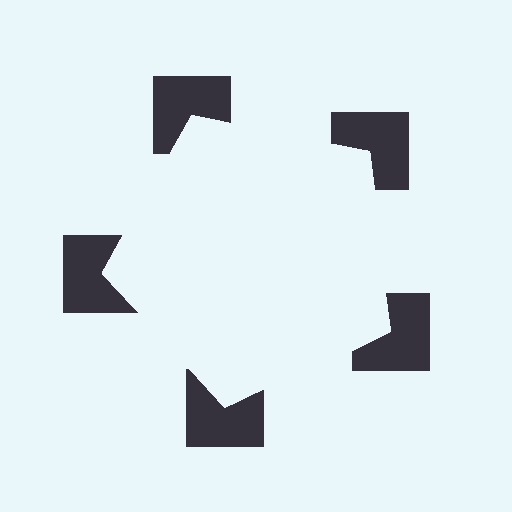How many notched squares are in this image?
There are 5 — one at each vertex of the illusory pentagon.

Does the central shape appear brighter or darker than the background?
It typically appears slightly brighter than the background, even though no actual brightness change is drawn.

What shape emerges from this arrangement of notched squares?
An illusory pentagon — its edges are inferred from the aligned wedge cuts in the notched squares, not physically drawn.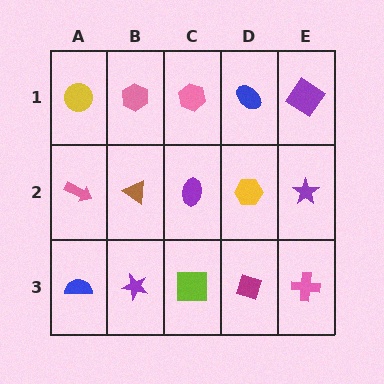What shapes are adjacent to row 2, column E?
A purple diamond (row 1, column E), a pink cross (row 3, column E), a yellow hexagon (row 2, column D).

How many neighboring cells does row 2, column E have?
3.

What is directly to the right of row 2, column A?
A brown triangle.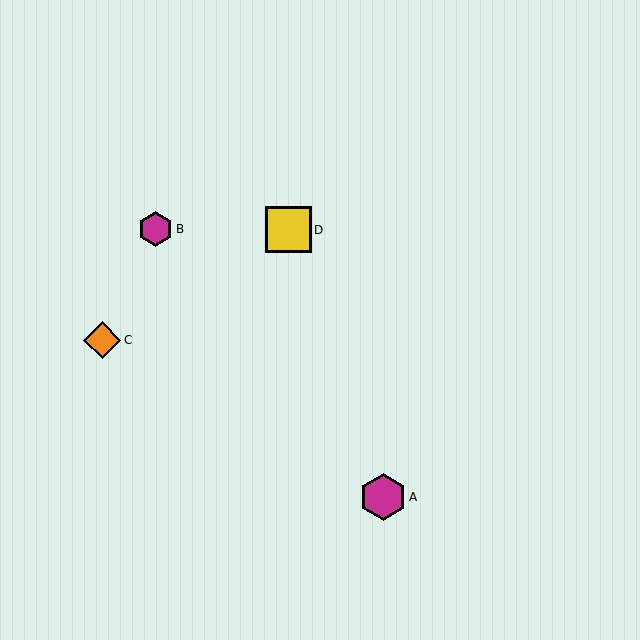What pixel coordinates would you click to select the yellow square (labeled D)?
Click at (288, 230) to select the yellow square D.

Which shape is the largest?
The magenta hexagon (labeled A) is the largest.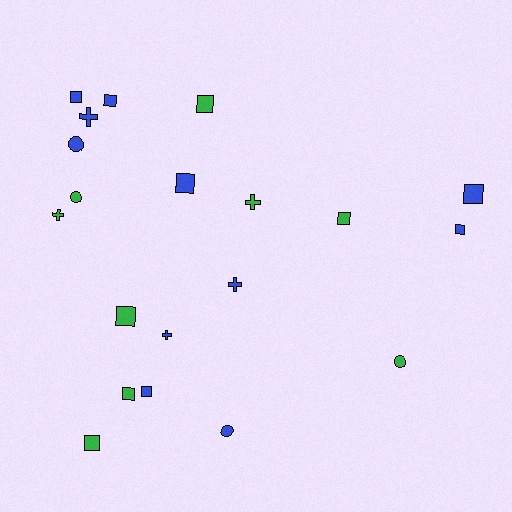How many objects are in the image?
There are 20 objects.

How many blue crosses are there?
There are 3 blue crosses.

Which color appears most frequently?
Blue, with 11 objects.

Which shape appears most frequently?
Square, with 11 objects.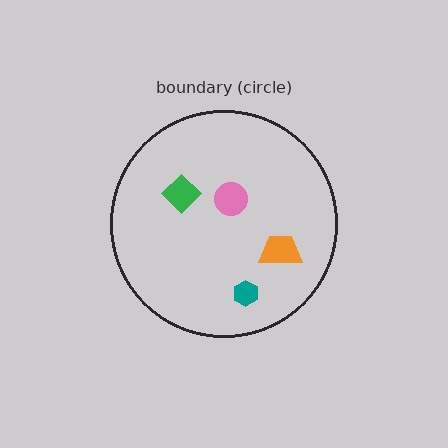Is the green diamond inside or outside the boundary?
Inside.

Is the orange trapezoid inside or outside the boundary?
Inside.